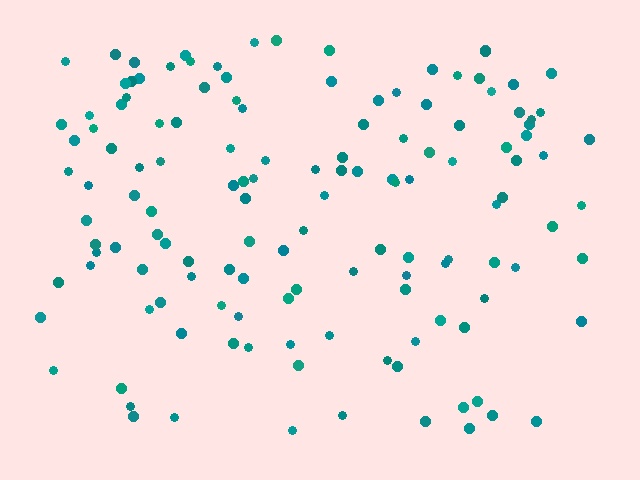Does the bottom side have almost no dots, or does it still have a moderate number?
Still a moderate number, just noticeably fewer than the top.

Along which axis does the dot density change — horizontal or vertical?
Vertical.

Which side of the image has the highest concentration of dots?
The top.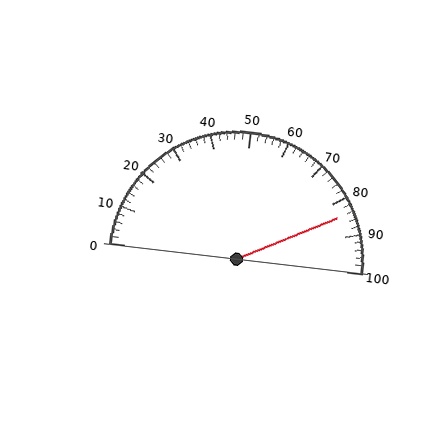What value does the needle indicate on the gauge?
The needle indicates approximately 84.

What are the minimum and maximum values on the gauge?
The gauge ranges from 0 to 100.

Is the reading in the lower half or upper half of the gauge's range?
The reading is in the upper half of the range (0 to 100).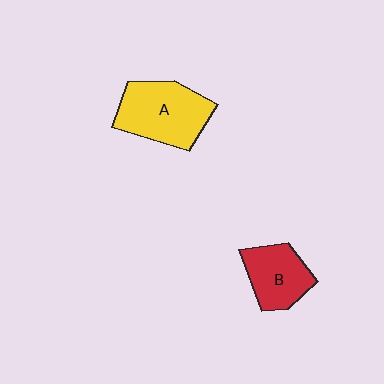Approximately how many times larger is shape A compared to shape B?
Approximately 1.4 times.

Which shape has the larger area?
Shape A (yellow).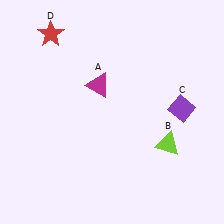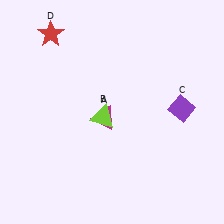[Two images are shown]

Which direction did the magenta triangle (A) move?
The magenta triangle (A) moved down.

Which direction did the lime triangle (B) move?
The lime triangle (B) moved left.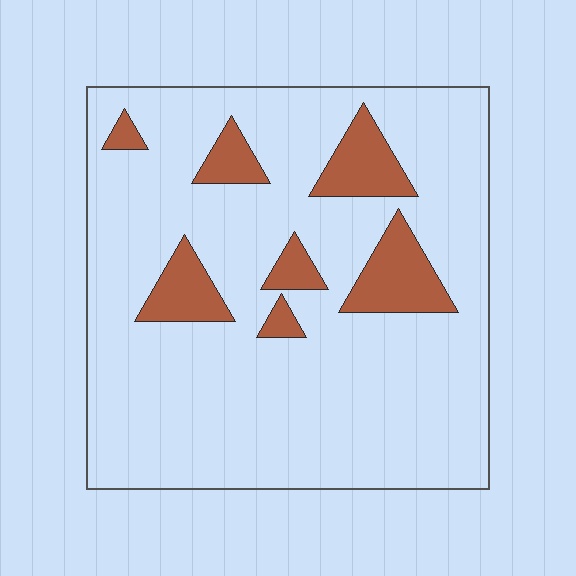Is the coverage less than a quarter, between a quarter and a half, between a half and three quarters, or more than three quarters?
Less than a quarter.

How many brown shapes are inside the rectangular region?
7.